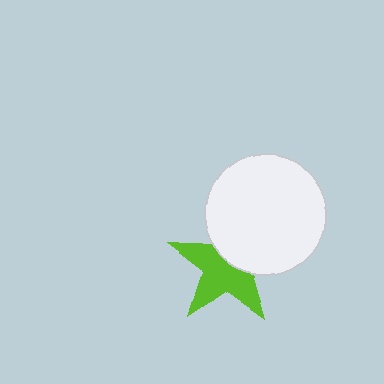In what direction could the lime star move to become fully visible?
The lime star could move toward the lower-left. That would shift it out from behind the white circle entirely.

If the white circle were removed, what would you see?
You would see the complete lime star.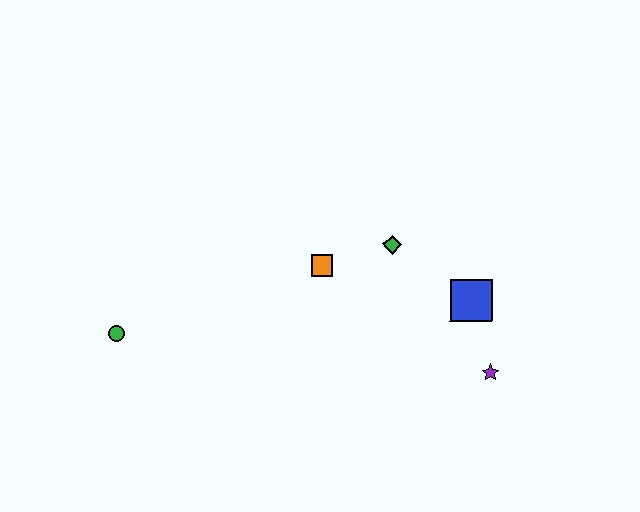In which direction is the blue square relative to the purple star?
The blue square is above the purple star.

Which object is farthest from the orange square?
The green circle is farthest from the orange square.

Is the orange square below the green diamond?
Yes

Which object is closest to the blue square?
The purple star is closest to the blue square.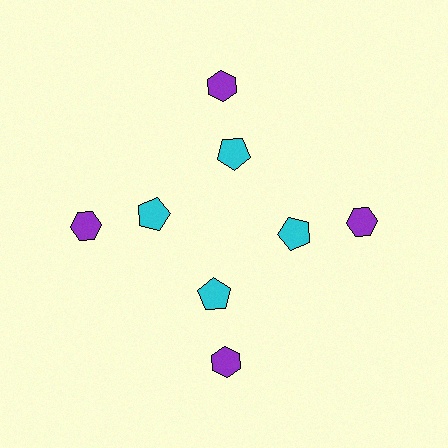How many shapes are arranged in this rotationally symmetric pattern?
There are 8 shapes, arranged in 4 groups of 2.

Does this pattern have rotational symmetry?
Yes, this pattern has 4-fold rotational symmetry. It looks the same after rotating 90 degrees around the center.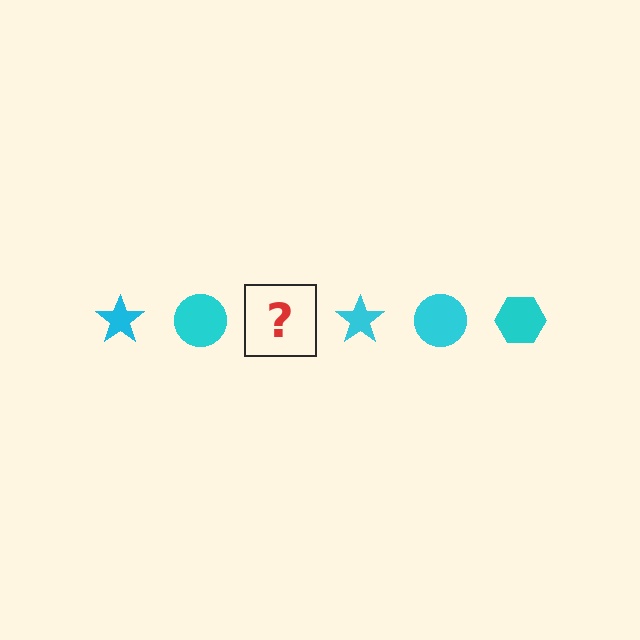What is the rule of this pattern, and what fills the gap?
The rule is that the pattern cycles through star, circle, hexagon shapes in cyan. The gap should be filled with a cyan hexagon.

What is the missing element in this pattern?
The missing element is a cyan hexagon.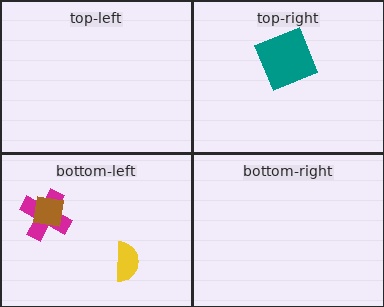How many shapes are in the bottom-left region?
3.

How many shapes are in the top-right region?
1.